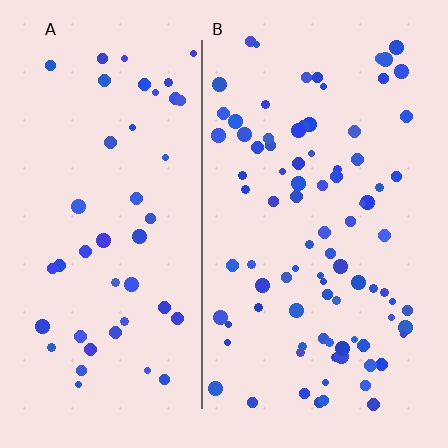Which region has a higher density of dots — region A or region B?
B (the right).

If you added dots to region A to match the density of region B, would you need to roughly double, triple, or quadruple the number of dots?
Approximately double.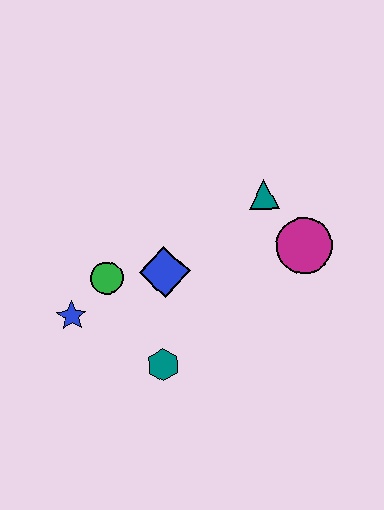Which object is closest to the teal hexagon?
The blue diamond is closest to the teal hexagon.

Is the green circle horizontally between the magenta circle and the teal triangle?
No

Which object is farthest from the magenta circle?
The blue star is farthest from the magenta circle.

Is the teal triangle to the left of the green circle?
No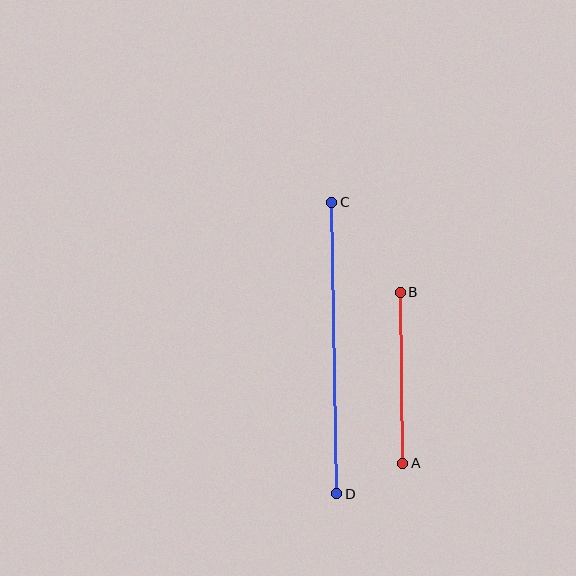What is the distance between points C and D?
The distance is approximately 292 pixels.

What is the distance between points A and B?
The distance is approximately 171 pixels.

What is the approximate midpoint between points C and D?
The midpoint is at approximately (334, 348) pixels.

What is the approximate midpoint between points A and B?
The midpoint is at approximately (401, 378) pixels.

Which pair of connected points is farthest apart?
Points C and D are farthest apart.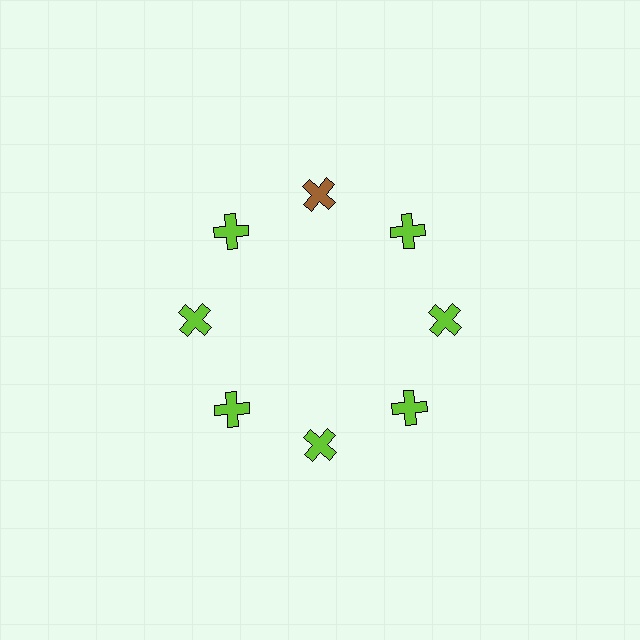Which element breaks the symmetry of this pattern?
The brown cross at roughly the 12 o'clock position breaks the symmetry. All other shapes are lime crosses.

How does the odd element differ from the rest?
It has a different color: brown instead of lime.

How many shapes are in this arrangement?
There are 8 shapes arranged in a ring pattern.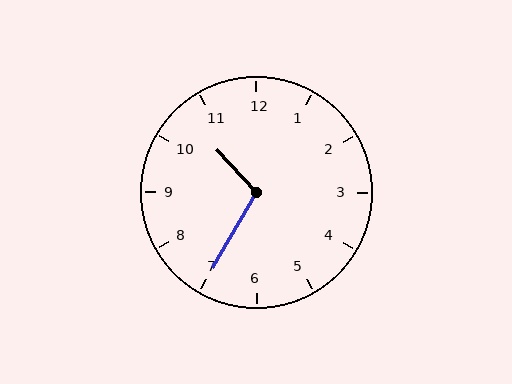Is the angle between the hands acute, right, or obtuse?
It is obtuse.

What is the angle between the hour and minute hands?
Approximately 108 degrees.